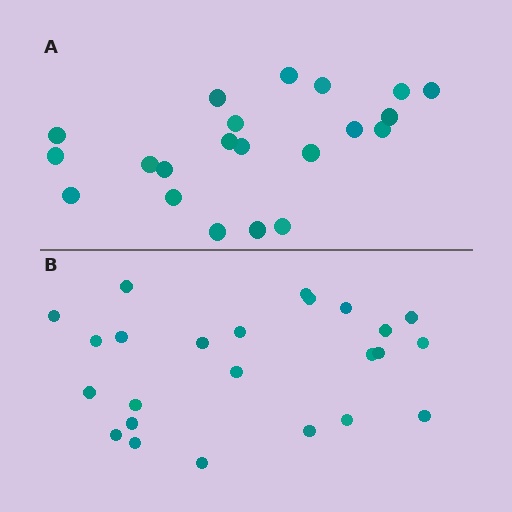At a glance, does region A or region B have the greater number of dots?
Region B (the bottom region) has more dots.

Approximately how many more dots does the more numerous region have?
Region B has just a few more — roughly 2 or 3 more dots than region A.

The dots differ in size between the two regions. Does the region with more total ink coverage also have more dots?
No. Region A has more total ink coverage because its dots are larger, but region B actually contains more individual dots. Total area can be misleading — the number of items is what matters here.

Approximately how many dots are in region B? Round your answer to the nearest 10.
About 20 dots. (The exact count is 24, which rounds to 20.)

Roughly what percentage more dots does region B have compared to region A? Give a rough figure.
About 15% more.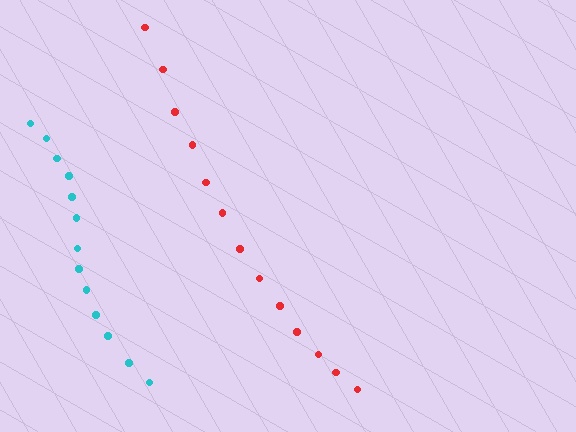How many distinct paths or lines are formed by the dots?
There are 2 distinct paths.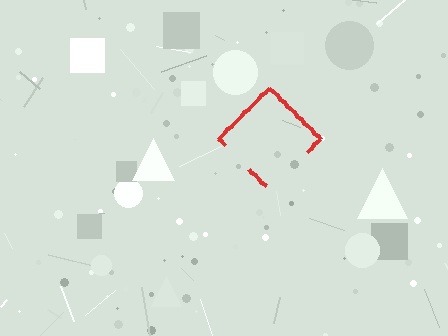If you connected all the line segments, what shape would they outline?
They would outline a diamond.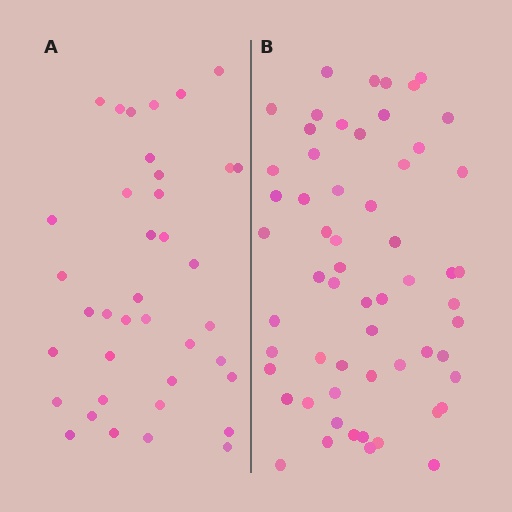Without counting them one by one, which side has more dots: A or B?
Region B (the right region) has more dots.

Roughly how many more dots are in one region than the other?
Region B has approximately 20 more dots than region A.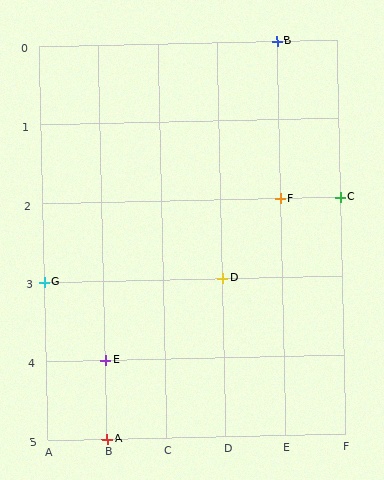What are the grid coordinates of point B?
Point B is at grid coordinates (E, 0).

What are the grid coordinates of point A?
Point A is at grid coordinates (B, 5).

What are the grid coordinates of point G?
Point G is at grid coordinates (A, 3).